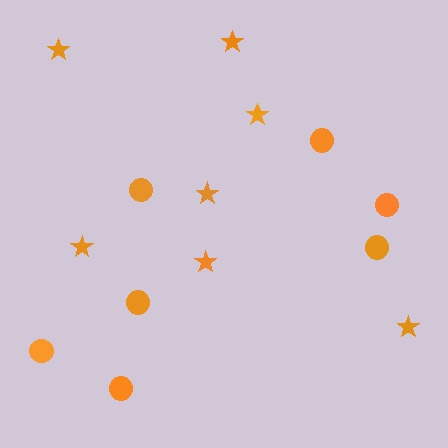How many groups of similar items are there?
There are 2 groups: one group of circles (7) and one group of stars (7).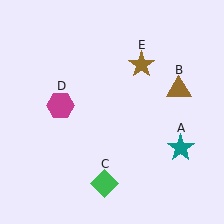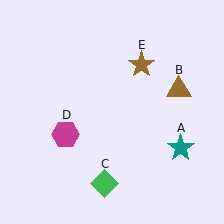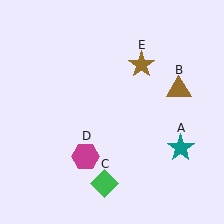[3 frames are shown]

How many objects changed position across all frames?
1 object changed position: magenta hexagon (object D).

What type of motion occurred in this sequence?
The magenta hexagon (object D) rotated counterclockwise around the center of the scene.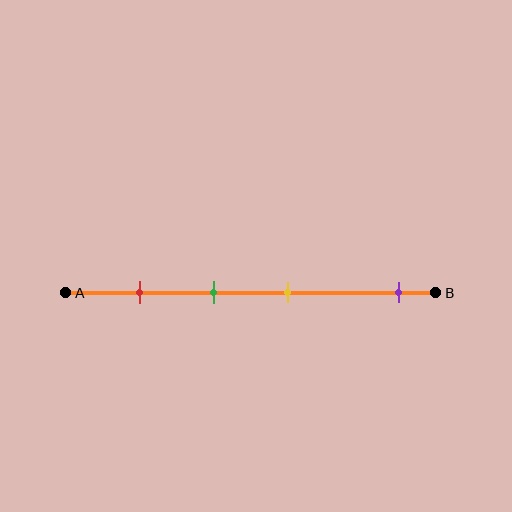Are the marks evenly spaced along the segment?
No, the marks are not evenly spaced.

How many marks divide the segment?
There are 4 marks dividing the segment.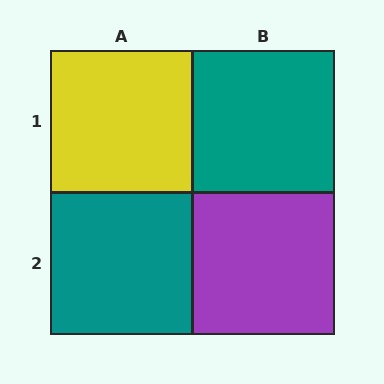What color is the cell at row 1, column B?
Teal.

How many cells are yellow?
1 cell is yellow.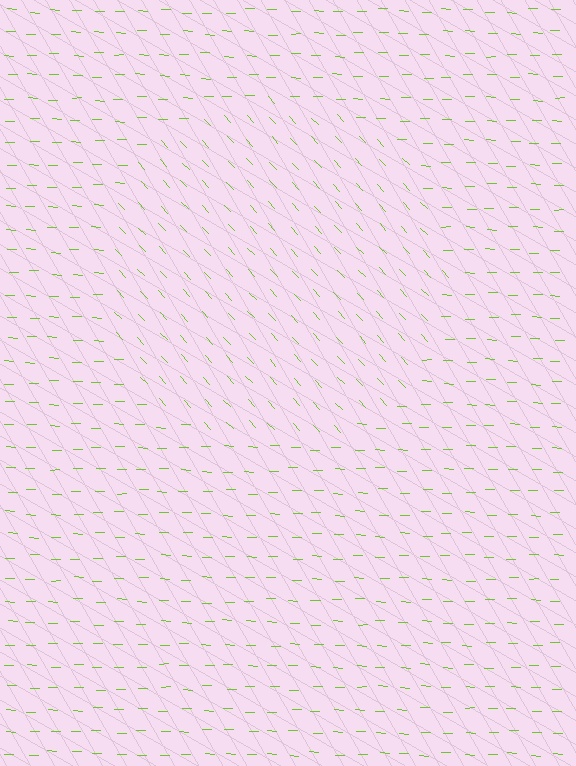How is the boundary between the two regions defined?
The boundary is defined purely by a change in line orientation (approximately 45 degrees difference). All lines are the same color and thickness.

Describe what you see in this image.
The image is filled with small lime line segments. A circle region in the image has lines oriented differently from the surrounding lines, creating a visible texture boundary.